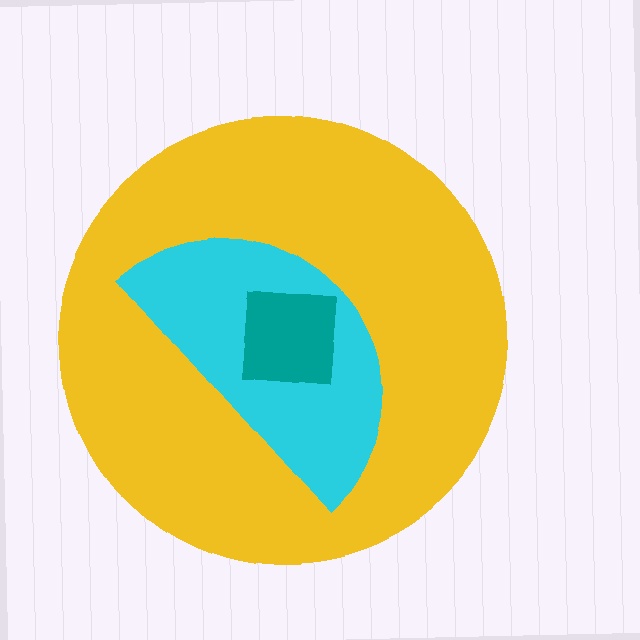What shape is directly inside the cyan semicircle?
The teal square.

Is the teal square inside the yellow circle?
Yes.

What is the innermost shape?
The teal square.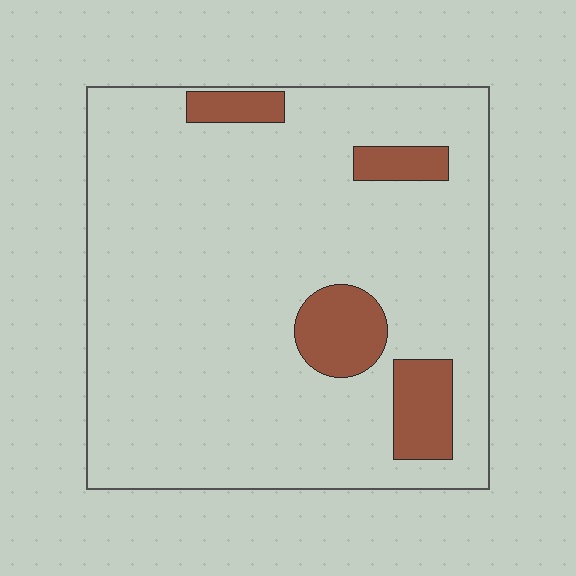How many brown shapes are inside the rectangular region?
4.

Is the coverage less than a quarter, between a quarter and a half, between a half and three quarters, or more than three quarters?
Less than a quarter.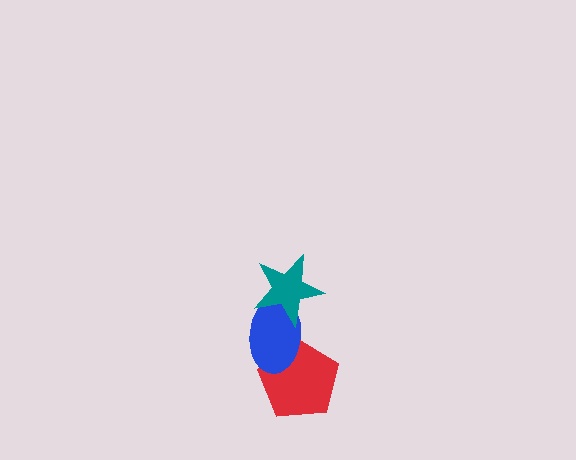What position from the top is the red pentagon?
The red pentagon is 3rd from the top.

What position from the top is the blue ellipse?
The blue ellipse is 2nd from the top.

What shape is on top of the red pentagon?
The blue ellipse is on top of the red pentagon.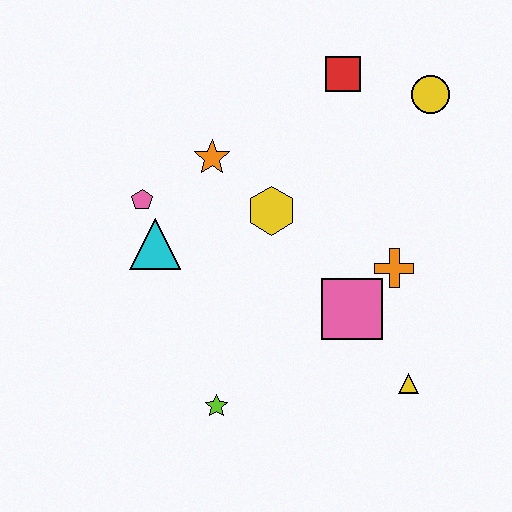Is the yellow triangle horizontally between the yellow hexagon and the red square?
No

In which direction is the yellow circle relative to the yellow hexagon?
The yellow circle is to the right of the yellow hexagon.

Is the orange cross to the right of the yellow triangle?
No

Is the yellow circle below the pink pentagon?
No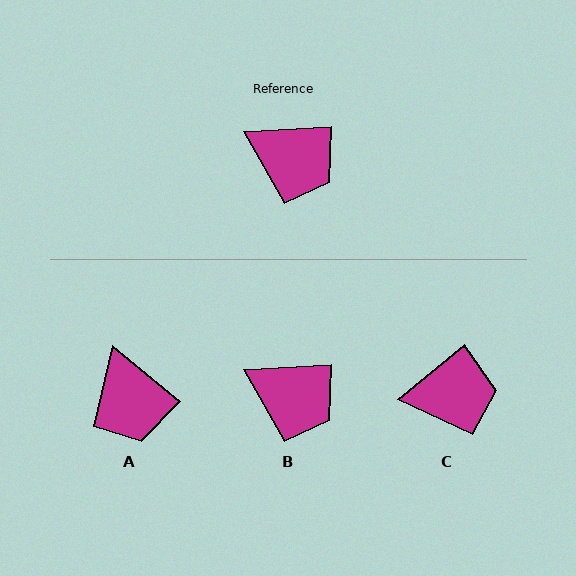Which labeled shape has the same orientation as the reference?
B.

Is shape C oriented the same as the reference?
No, it is off by about 36 degrees.